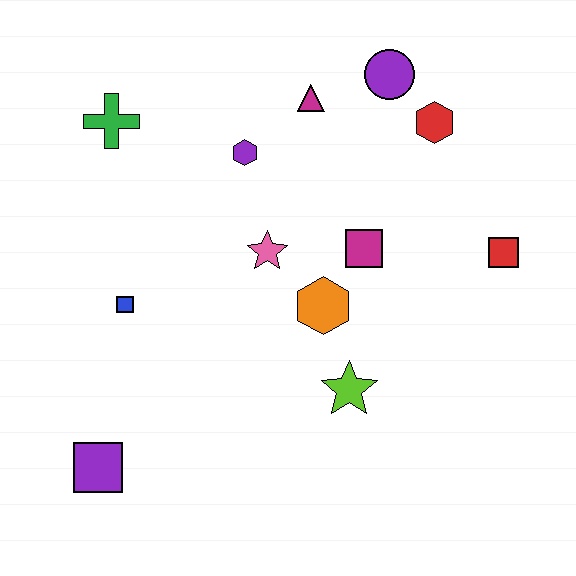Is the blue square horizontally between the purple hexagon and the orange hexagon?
No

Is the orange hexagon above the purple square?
Yes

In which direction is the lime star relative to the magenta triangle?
The lime star is below the magenta triangle.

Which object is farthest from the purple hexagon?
The purple square is farthest from the purple hexagon.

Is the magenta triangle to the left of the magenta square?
Yes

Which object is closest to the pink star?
The orange hexagon is closest to the pink star.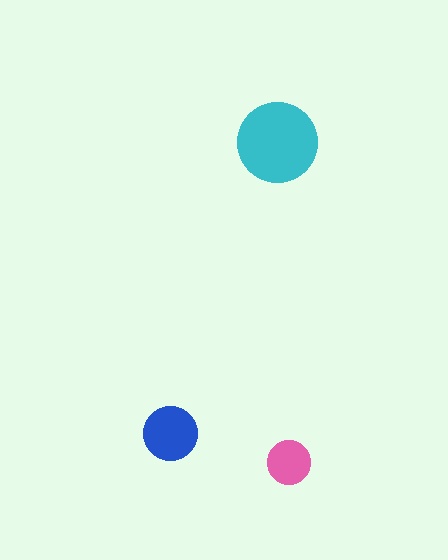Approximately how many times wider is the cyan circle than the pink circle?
About 2 times wider.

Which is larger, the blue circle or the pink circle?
The blue one.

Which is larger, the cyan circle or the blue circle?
The cyan one.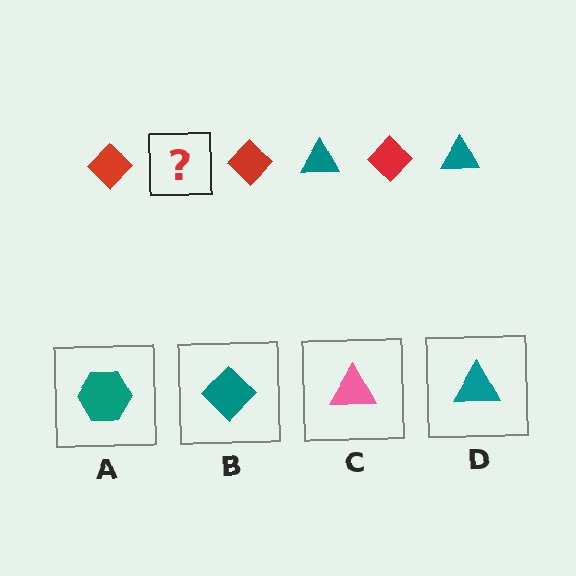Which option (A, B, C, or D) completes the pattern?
D.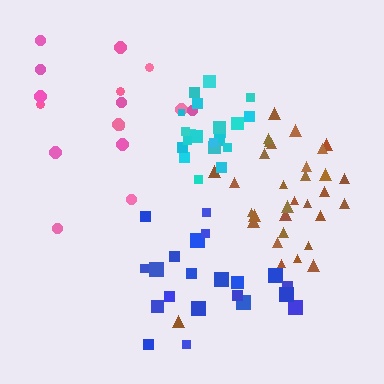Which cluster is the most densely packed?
Cyan.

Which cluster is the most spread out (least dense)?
Pink.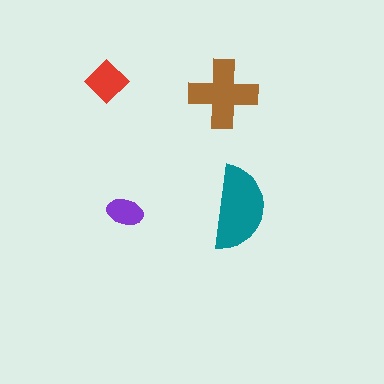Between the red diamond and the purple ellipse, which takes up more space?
The red diamond.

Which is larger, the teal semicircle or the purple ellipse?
The teal semicircle.